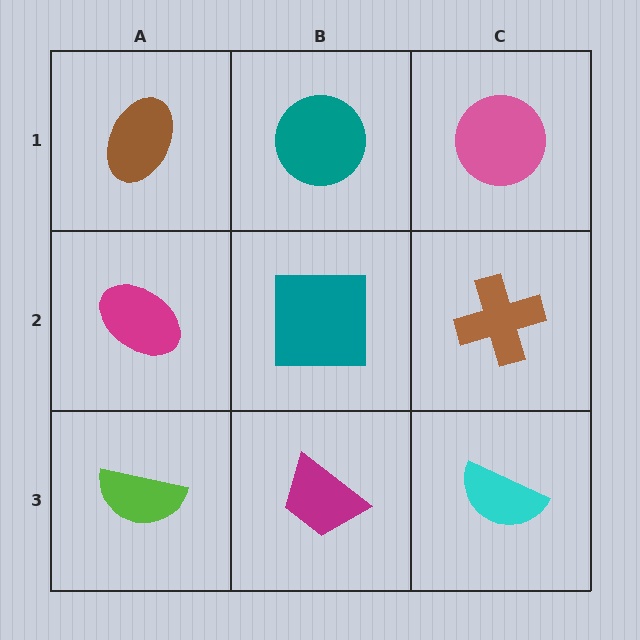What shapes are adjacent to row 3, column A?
A magenta ellipse (row 2, column A), a magenta trapezoid (row 3, column B).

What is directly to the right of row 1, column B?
A pink circle.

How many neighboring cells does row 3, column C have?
2.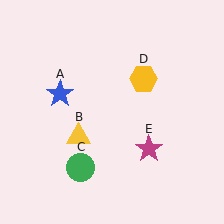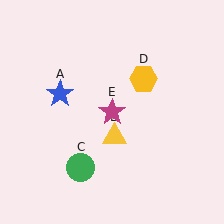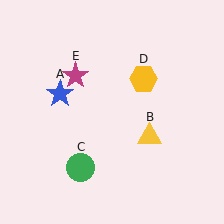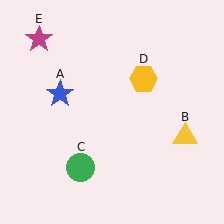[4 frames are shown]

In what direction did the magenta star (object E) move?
The magenta star (object E) moved up and to the left.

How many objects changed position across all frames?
2 objects changed position: yellow triangle (object B), magenta star (object E).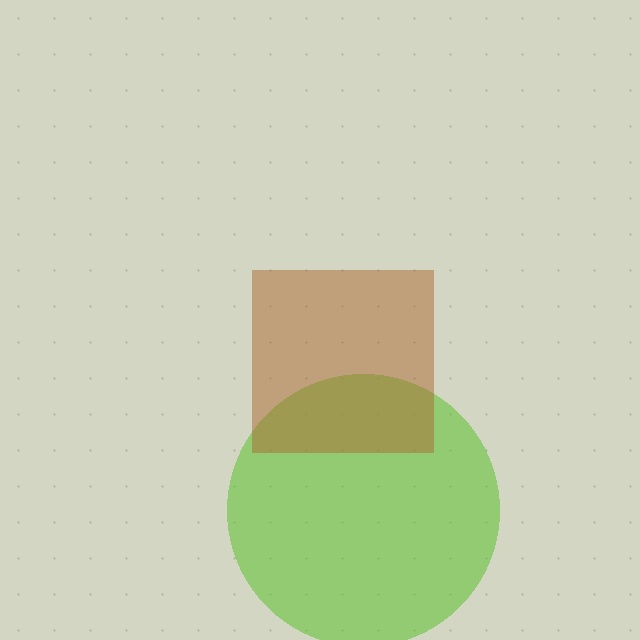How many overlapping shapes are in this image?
There are 2 overlapping shapes in the image.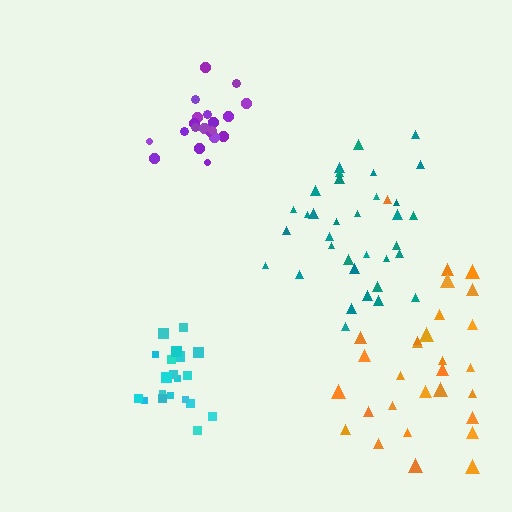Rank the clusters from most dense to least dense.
purple, cyan, teal, orange.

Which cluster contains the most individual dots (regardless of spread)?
Teal (34).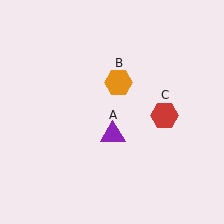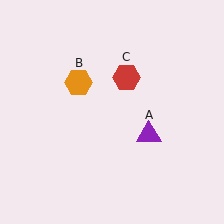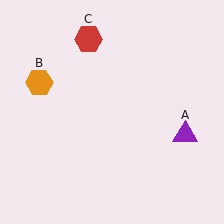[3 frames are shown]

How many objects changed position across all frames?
3 objects changed position: purple triangle (object A), orange hexagon (object B), red hexagon (object C).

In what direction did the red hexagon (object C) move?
The red hexagon (object C) moved up and to the left.